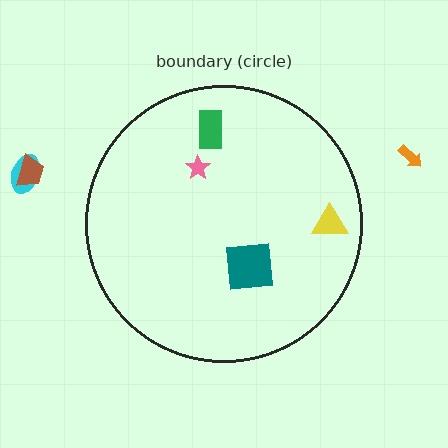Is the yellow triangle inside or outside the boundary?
Inside.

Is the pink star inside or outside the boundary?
Inside.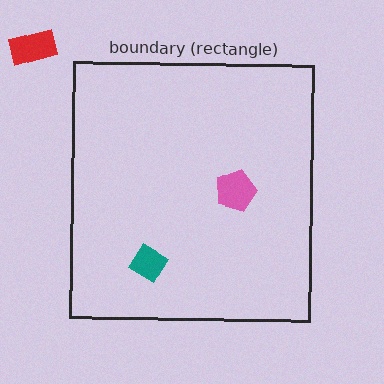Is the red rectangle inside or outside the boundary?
Outside.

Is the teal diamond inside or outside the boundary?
Inside.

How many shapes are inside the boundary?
2 inside, 1 outside.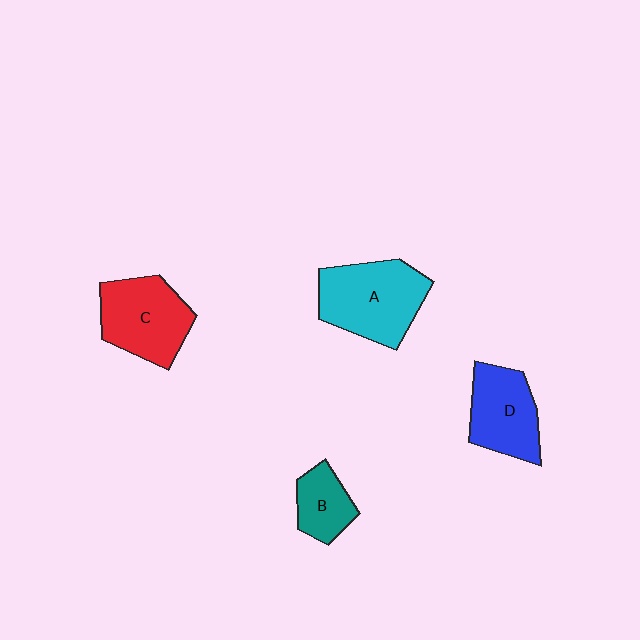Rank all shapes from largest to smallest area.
From largest to smallest: A (cyan), C (red), D (blue), B (teal).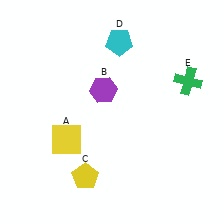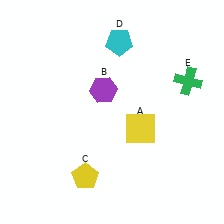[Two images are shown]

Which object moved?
The yellow square (A) moved right.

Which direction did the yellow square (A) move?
The yellow square (A) moved right.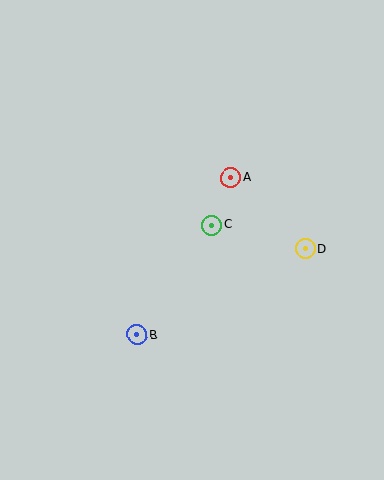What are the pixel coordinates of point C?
Point C is at (211, 225).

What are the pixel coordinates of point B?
Point B is at (137, 335).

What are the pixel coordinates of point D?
Point D is at (305, 249).